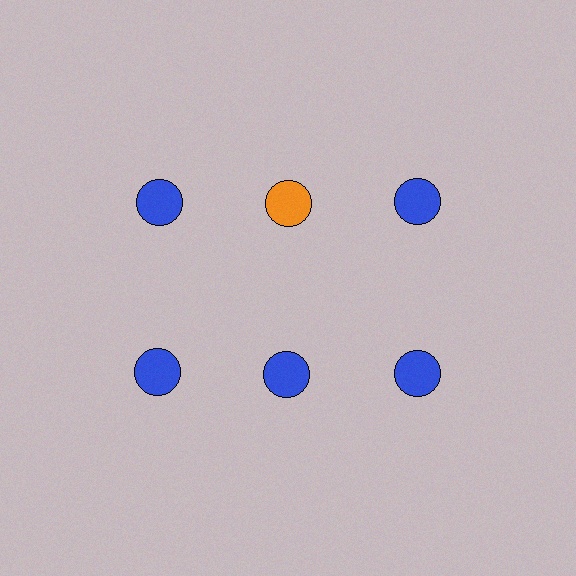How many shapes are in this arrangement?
There are 6 shapes arranged in a grid pattern.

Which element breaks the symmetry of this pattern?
The orange circle in the top row, second from left column breaks the symmetry. All other shapes are blue circles.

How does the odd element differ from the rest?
It has a different color: orange instead of blue.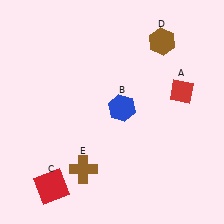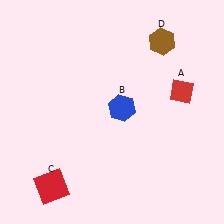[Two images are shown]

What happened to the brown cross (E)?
The brown cross (E) was removed in Image 2. It was in the bottom-left area of Image 1.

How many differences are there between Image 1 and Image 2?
There is 1 difference between the two images.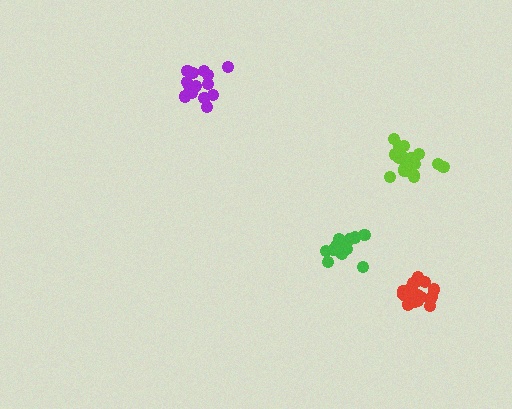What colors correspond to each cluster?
The clusters are colored: red, green, lime, purple.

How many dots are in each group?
Group 1: 18 dots, Group 2: 18 dots, Group 3: 20 dots, Group 4: 15 dots (71 total).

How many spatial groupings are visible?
There are 4 spatial groupings.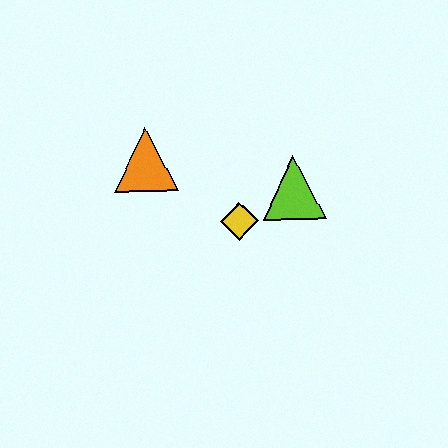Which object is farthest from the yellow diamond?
The orange triangle is farthest from the yellow diamond.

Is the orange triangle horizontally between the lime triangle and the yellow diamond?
No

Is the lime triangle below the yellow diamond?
No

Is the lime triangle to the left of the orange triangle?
No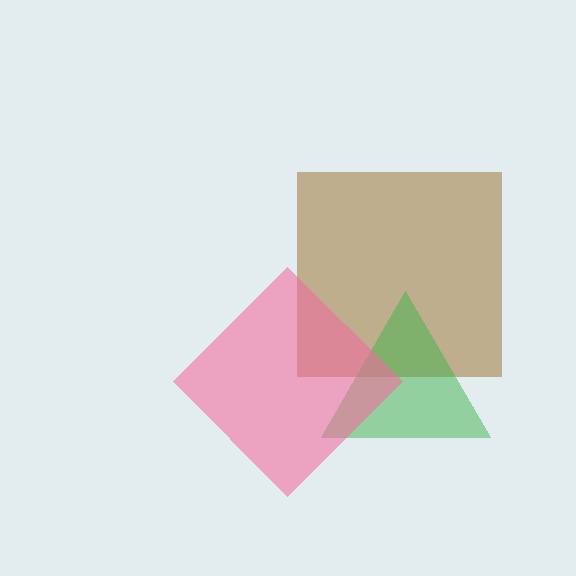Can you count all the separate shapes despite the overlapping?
Yes, there are 3 separate shapes.